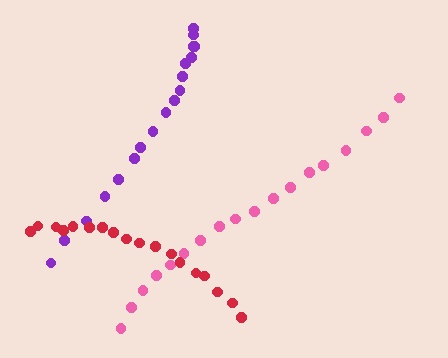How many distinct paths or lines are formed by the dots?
There are 3 distinct paths.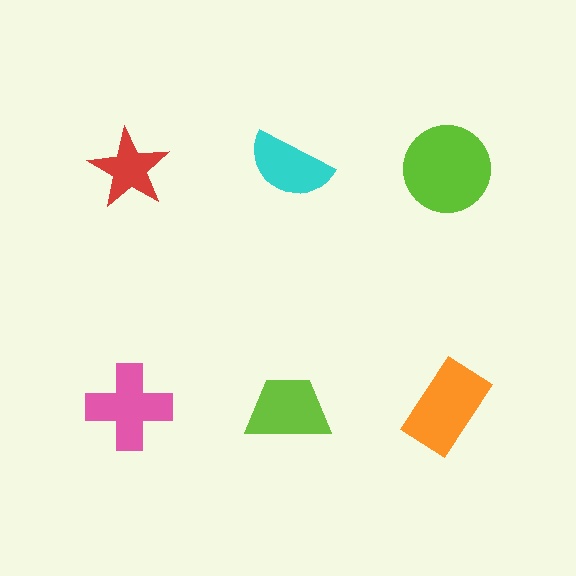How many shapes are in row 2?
3 shapes.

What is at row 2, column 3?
An orange rectangle.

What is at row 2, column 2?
A lime trapezoid.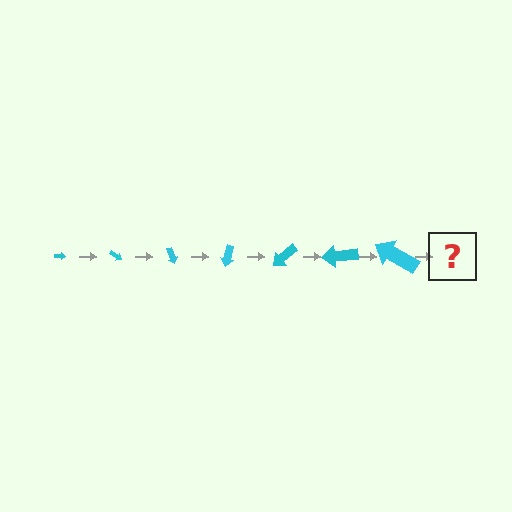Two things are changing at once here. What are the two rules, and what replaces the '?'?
The two rules are that the arrow grows larger each step and it rotates 35 degrees each step. The '?' should be an arrow, larger than the previous one and rotated 245 degrees from the start.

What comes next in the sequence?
The next element should be an arrow, larger than the previous one and rotated 245 degrees from the start.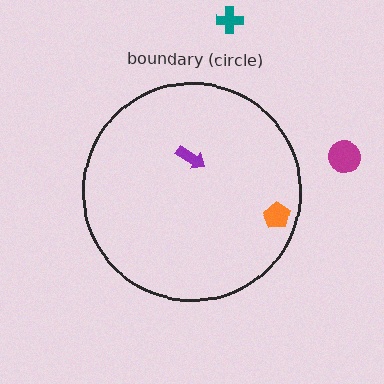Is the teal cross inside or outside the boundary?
Outside.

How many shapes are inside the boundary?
2 inside, 2 outside.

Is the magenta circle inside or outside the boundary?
Outside.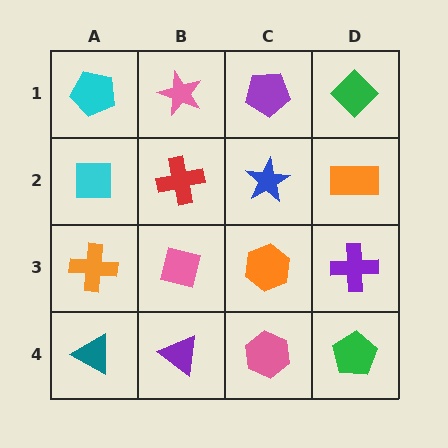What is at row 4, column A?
A teal triangle.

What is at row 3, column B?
A pink square.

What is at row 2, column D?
An orange rectangle.